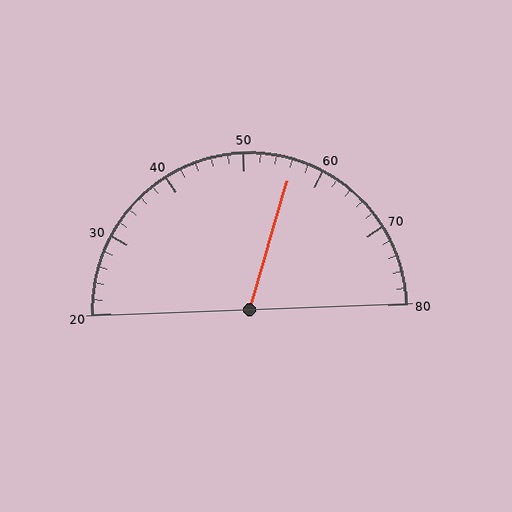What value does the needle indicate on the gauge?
The needle indicates approximately 56.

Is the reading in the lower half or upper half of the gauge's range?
The reading is in the upper half of the range (20 to 80).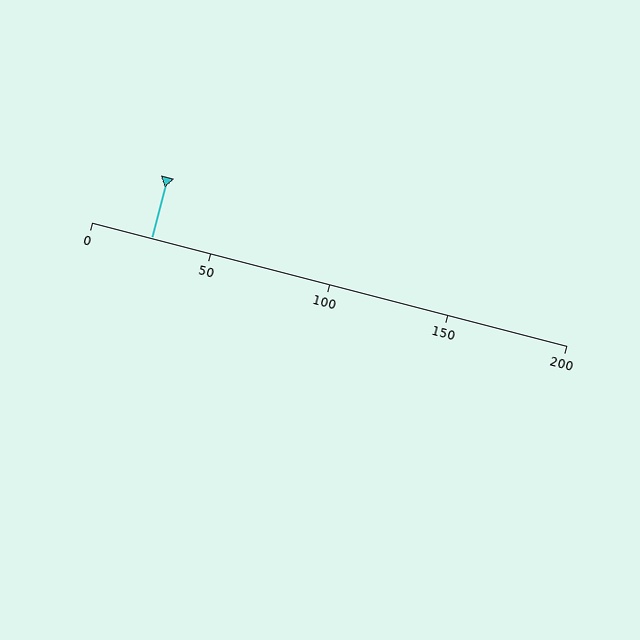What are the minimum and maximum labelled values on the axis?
The axis runs from 0 to 200.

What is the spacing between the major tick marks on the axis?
The major ticks are spaced 50 apart.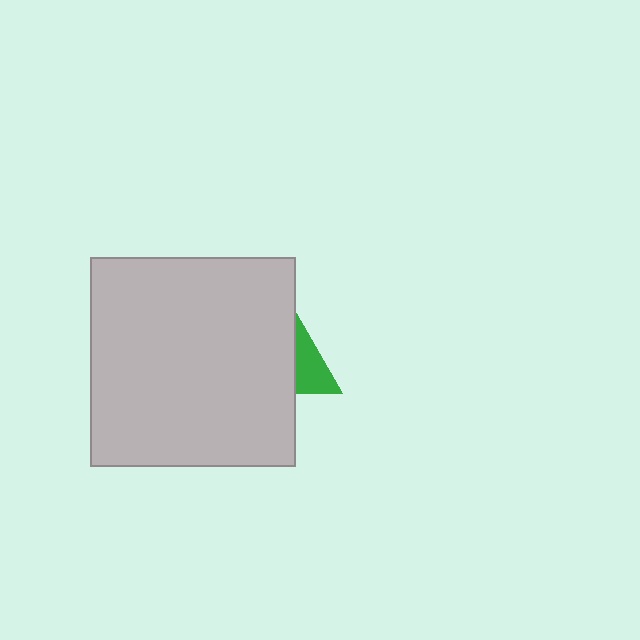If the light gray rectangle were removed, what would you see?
You would see the complete green triangle.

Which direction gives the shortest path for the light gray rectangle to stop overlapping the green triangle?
Moving left gives the shortest separation.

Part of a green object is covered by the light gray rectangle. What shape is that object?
It is a triangle.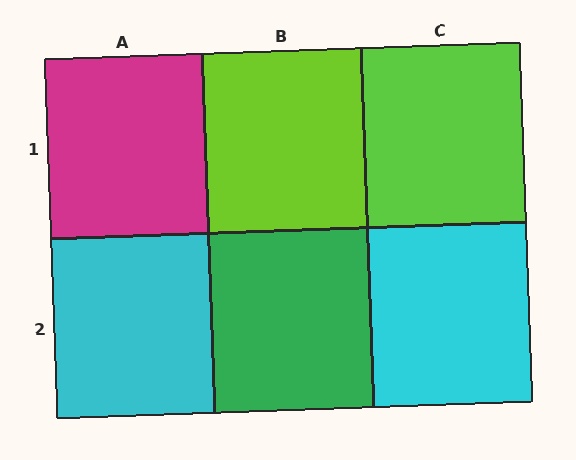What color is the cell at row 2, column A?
Cyan.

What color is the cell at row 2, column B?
Green.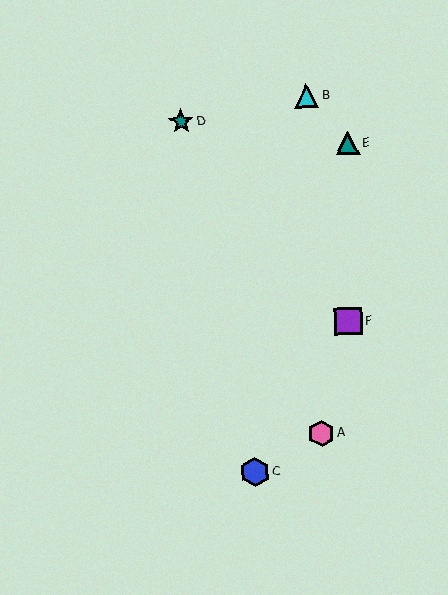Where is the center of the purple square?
The center of the purple square is at (348, 321).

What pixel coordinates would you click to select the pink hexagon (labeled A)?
Click at (321, 433) to select the pink hexagon A.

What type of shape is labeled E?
Shape E is a teal triangle.